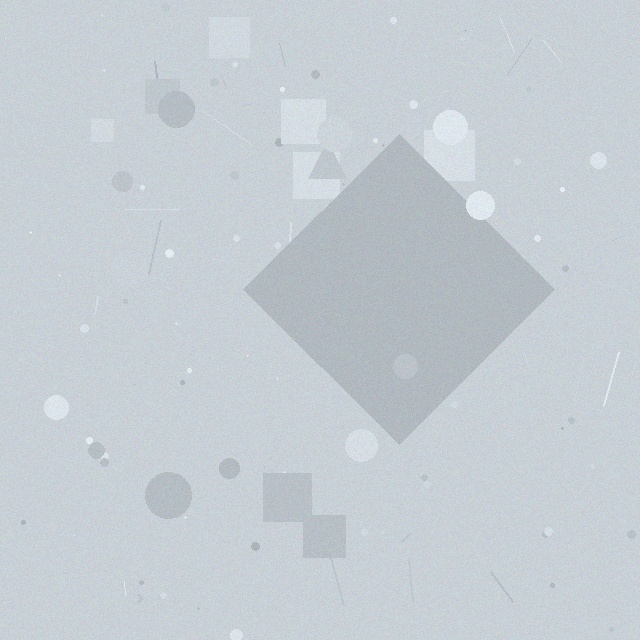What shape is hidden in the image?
A diamond is hidden in the image.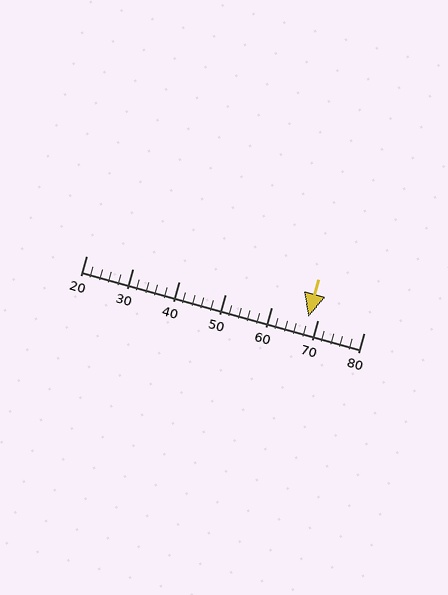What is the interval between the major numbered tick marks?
The major tick marks are spaced 10 units apart.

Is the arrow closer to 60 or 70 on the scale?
The arrow is closer to 70.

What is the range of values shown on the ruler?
The ruler shows values from 20 to 80.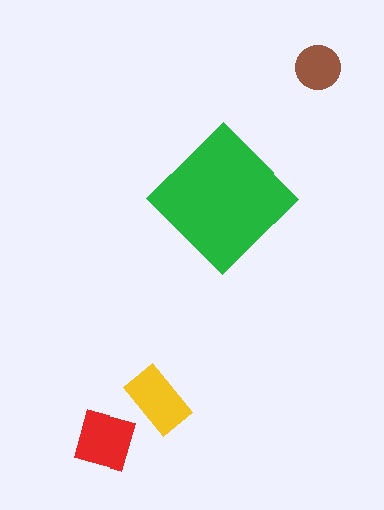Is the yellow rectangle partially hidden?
No, the yellow rectangle is fully visible.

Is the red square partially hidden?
No, the red square is fully visible.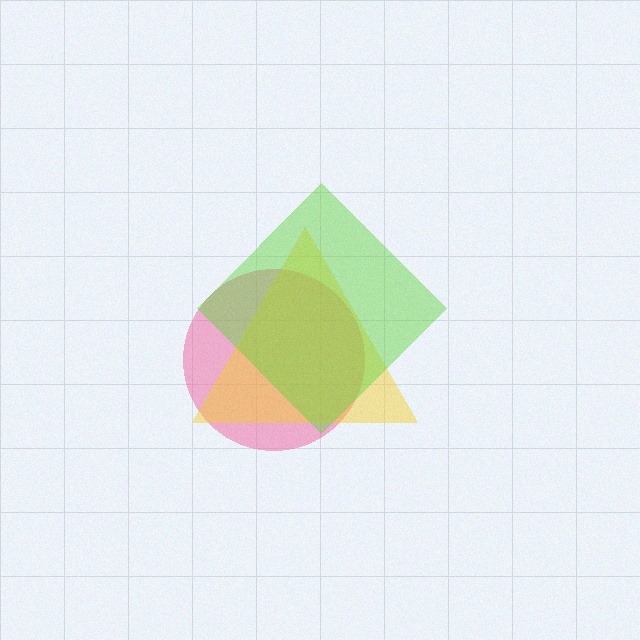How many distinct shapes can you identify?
There are 3 distinct shapes: a pink circle, a yellow triangle, a lime diamond.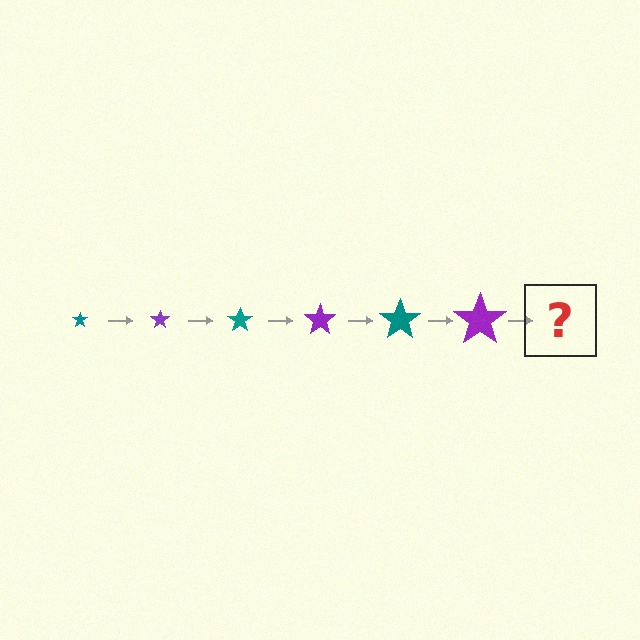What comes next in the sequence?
The next element should be a teal star, larger than the previous one.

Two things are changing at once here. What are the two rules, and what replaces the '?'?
The two rules are that the star grows larger each step and the color cycles through teal and purple. The '?' should be a teal star, larger than the previous one.